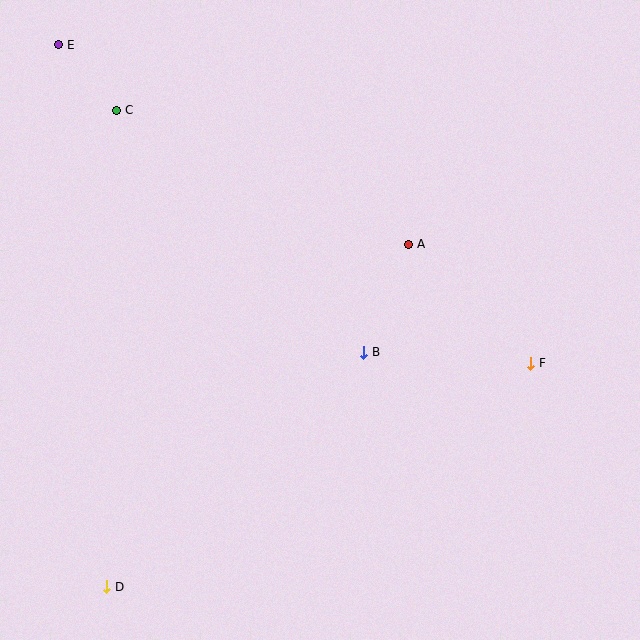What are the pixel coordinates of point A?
Point A is at (409, 244).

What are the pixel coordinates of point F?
Point F is at (531, 363).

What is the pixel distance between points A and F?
The distance between A and F is 171 pixels.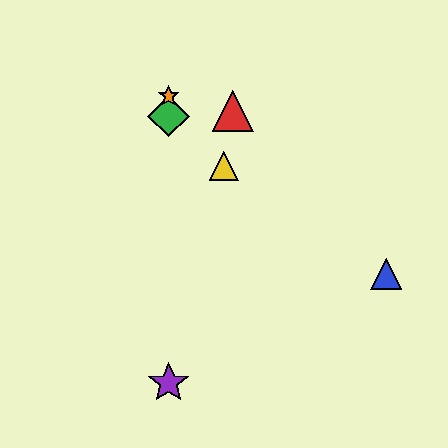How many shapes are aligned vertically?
3 shapes (the green diamond, the purple star, the orange star) are aligned vertically.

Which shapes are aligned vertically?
The green diamond, the purple star, the orange star are aligned vertically.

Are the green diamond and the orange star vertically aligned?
Yes, both are at x≈169.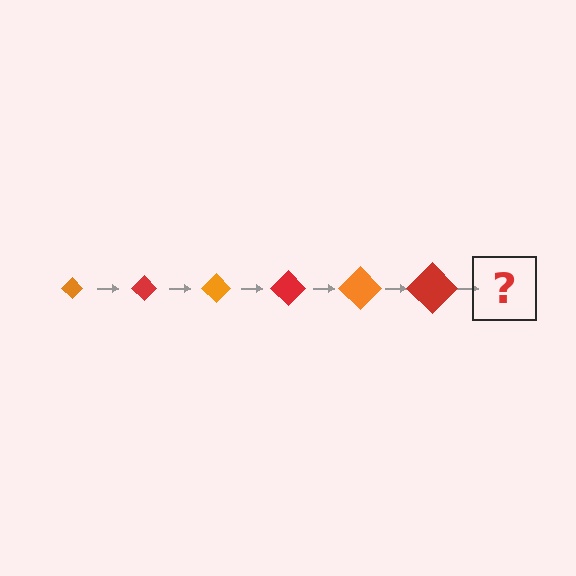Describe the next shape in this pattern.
It should be an orange diamond, larger than the previous one.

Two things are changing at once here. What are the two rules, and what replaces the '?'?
The two rules are that the diamond grows larger each step and the color cycles through orange and red. The '?' should be an orange diamond, larger than the previous one.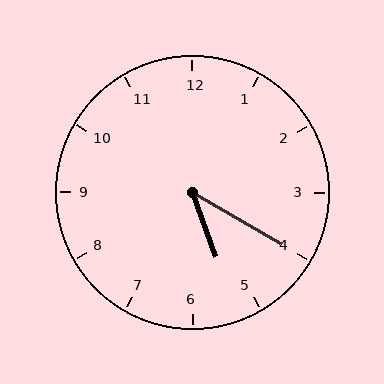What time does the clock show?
5:20.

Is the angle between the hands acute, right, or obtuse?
It is acute.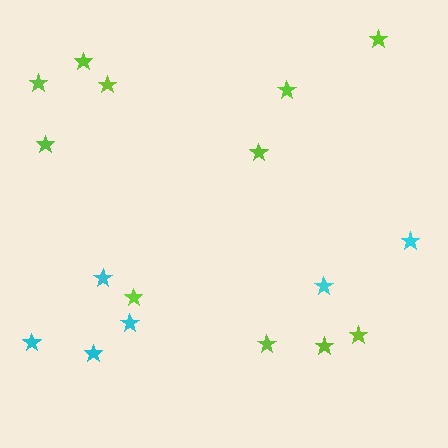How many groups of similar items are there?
There are 2 groups: one group of lime stars (11) and one group of cyan stars (6).